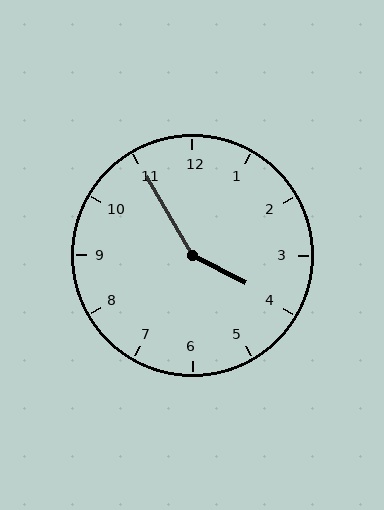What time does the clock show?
3:55.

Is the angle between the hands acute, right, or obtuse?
It is obtuse.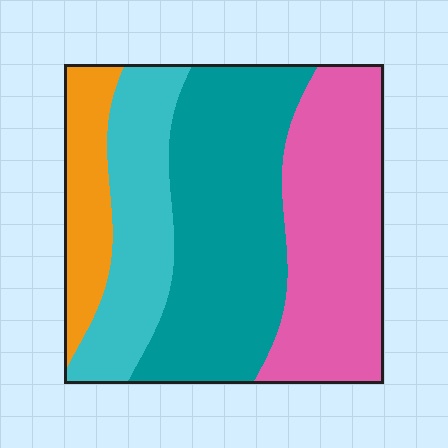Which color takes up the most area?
Teal, at roughly 35%.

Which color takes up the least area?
Orange, at roughly 10%.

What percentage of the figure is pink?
Pink covers about 30% of the figure.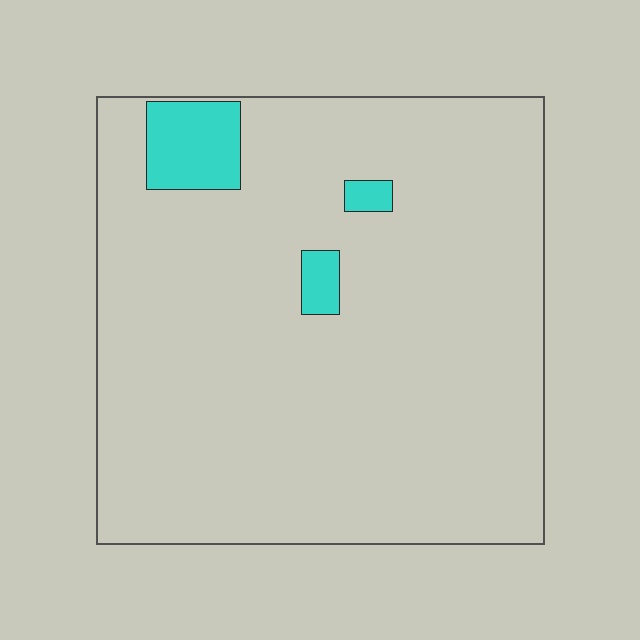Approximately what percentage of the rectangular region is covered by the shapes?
Approximately 5%.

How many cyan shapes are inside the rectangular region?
3.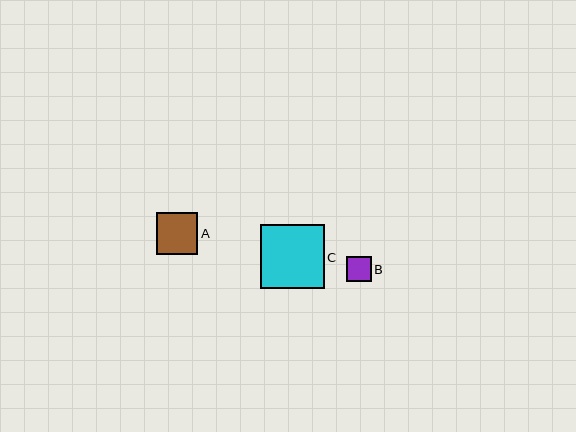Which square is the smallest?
Square B is the smallest with a size of approximately 25 pixels.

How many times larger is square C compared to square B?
Square C is approximately 2.6 times the size of square B.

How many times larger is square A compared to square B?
Square A is approximately 1.7 times the size of square B.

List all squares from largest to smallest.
From largest to smallest: C, A, B.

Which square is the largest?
Square C is the largest with a size of approximately 64 pixels.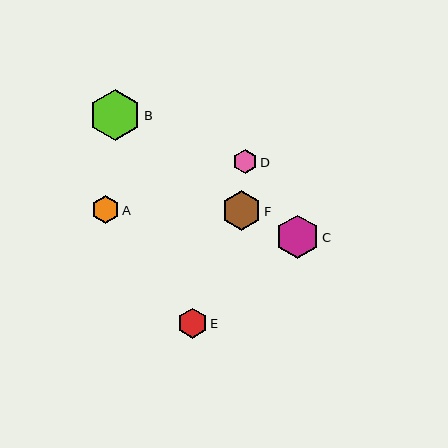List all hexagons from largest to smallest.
From largest to smallest: B, C, F, E, A, D.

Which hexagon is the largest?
Hexagon B is the largest with a size of approximately 52 pixels.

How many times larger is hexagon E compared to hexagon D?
Hexagon E is approximately 1.2 times the size of hexagon D.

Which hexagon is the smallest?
Hexagon D is the smallest with a size of approximately 25 pixels.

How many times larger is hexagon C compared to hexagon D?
Hexagon C is approximately 1.8 times the size of hexagon D.